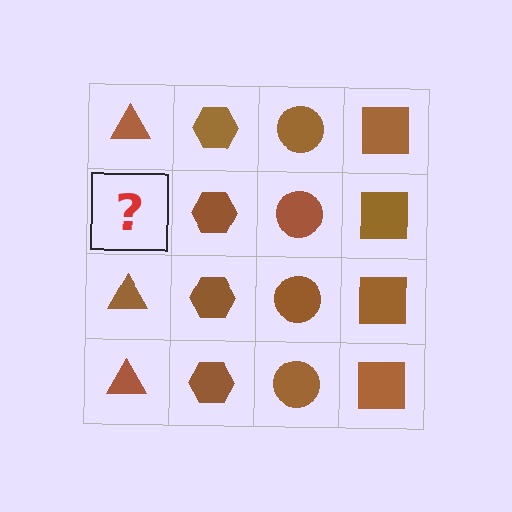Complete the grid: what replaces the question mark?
The question mark should be replaced with a brown triangle.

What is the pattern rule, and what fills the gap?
The rule is that each column has a consistent shape. The gap should be filled with a brown triangle.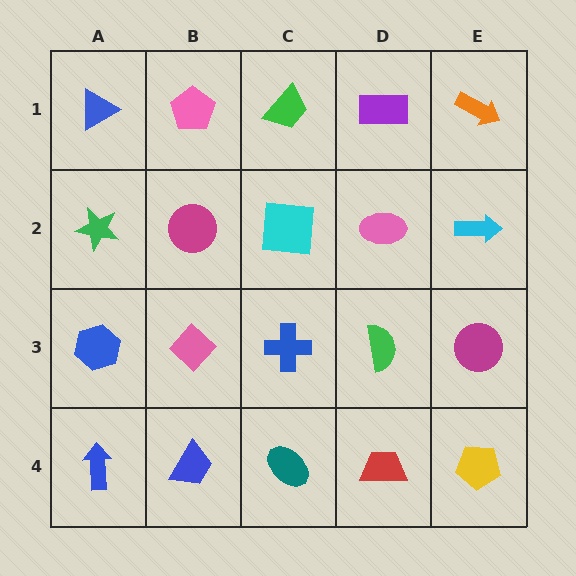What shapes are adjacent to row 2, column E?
An orange arrow (row 1, column E), a magenta circle (row 3, column E), a pink ellipse (row 2, column D).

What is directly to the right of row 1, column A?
A pink pentagon.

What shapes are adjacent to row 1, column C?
A cyan square (row 2, column C), a pink pentagon (row 1, column B), a purple rectangle (row 1, column D).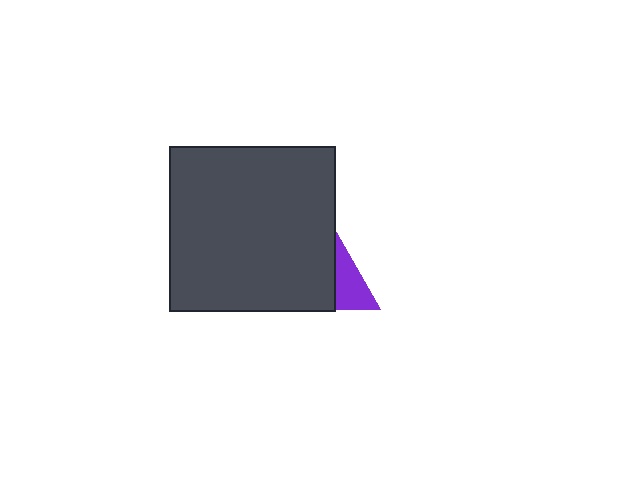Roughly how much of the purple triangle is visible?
A small part of it is visible (roughly 43%).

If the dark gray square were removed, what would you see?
You would see the complete purple triangle.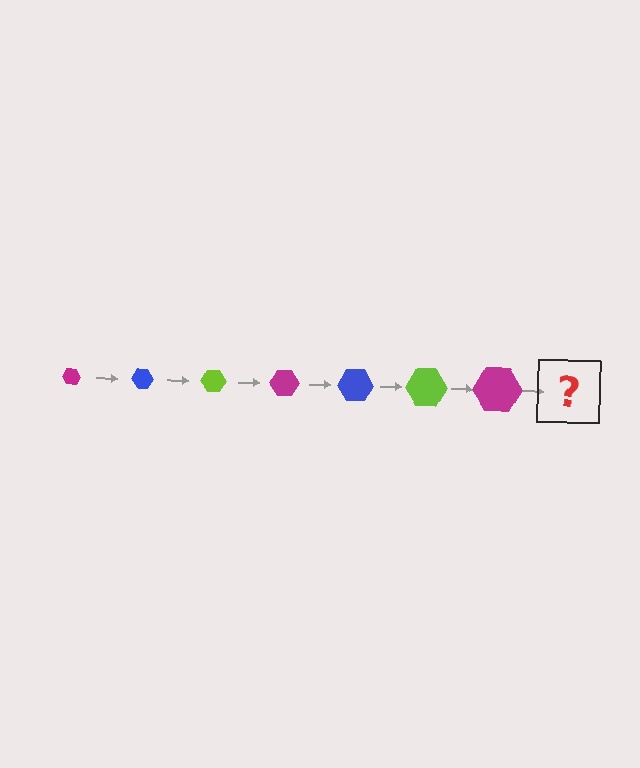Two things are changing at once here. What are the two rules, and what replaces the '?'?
The two rules are that the hexagon grows larger each step and the color cycles through magenta, blue, and lime. The '?' should be a blue hexagon, larger than the previous one.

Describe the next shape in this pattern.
It should be a blue hexagon, larger than the previous one.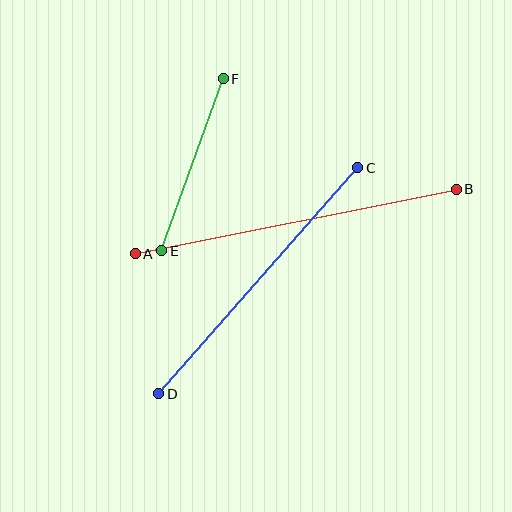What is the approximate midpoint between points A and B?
The midpoint is at approximately (296, 221) pixels.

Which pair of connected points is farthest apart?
Points A and B are farthest apart.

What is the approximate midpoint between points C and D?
The midpoint is at approximately (258, 281) pixels.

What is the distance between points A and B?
The distance is approximately 327 pixels.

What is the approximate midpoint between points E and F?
The midpoint is at approximately (192, 165) pixels.